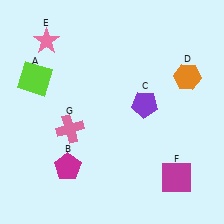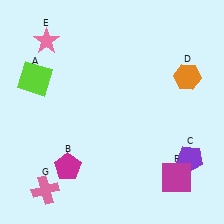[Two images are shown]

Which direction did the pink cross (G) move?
The pink cross (G) moved down.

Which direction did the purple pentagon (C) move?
The purple pentagon (C) moved down.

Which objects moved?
The objects that moved are: the purple pentagon (C), the pink cross (G).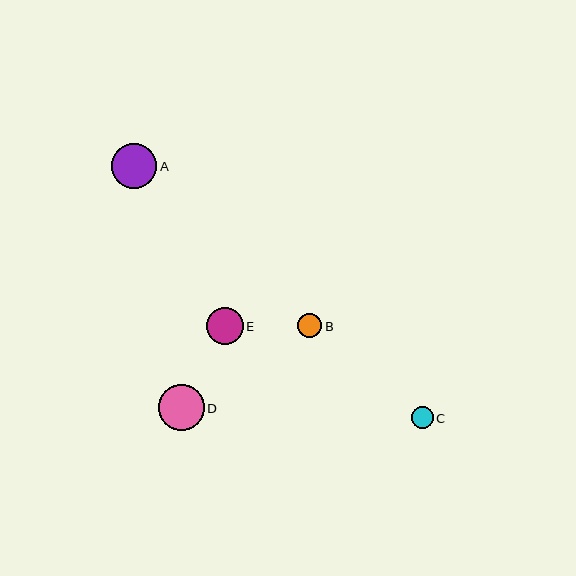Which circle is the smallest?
Circle C is the smallest with a size of approximately 22 pixels.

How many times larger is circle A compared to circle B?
Circle A is approximately 1.9 times the size of circle B.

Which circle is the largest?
Circle D is the largest with a size of approximately 46 pixels.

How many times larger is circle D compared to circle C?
Circle D is approximately 2.1 times the size of circle C.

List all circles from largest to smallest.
From largest to smallest: D, A, E, B, C.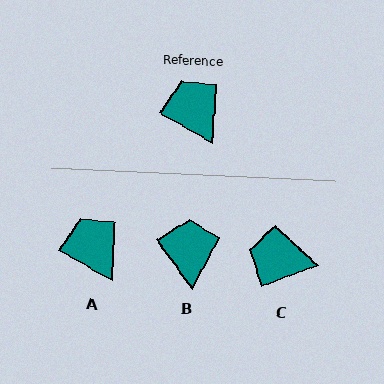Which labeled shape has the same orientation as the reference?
A.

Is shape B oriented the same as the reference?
No, it is off by about 25 degrees.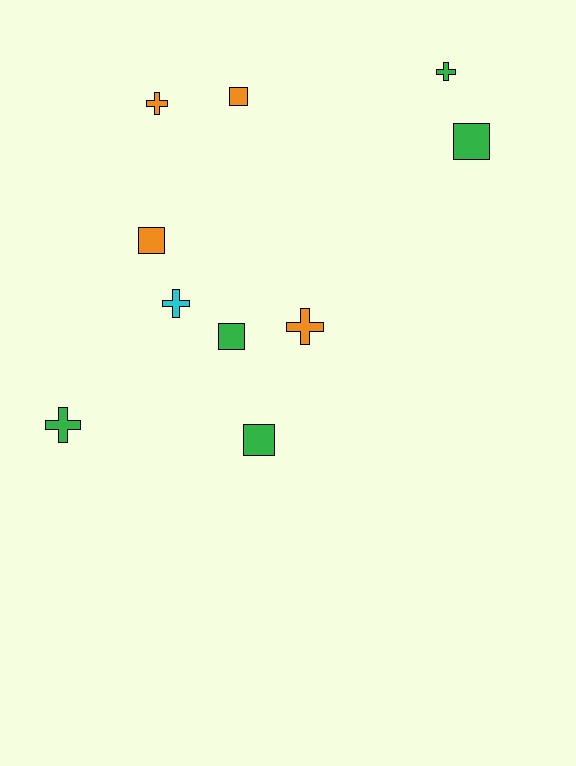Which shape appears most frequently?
Square, with 5 objects.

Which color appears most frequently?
Green, with 5 objects.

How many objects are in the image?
There are 10 objects.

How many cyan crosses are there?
There is 1 cyan cross.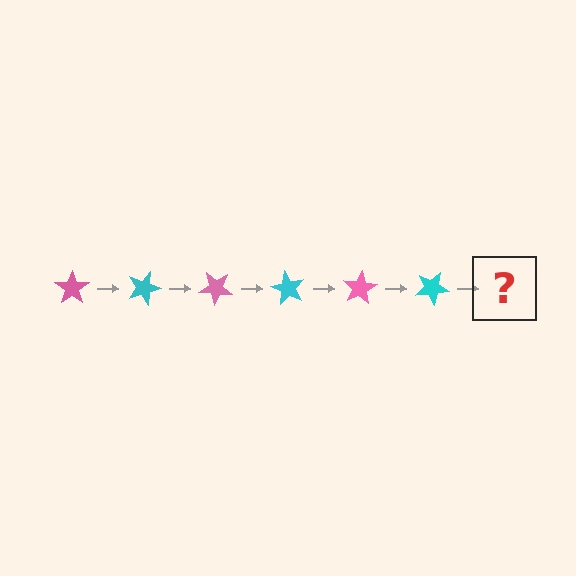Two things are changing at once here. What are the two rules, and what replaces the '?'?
The two rules are that it rotates 20 degrees each step and the color cycles through pink and cyan. The '?' should be a pink star, rotated 120 degrees from the start.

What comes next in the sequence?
The next element should be a pink star, rotated 120 degrees from the start.